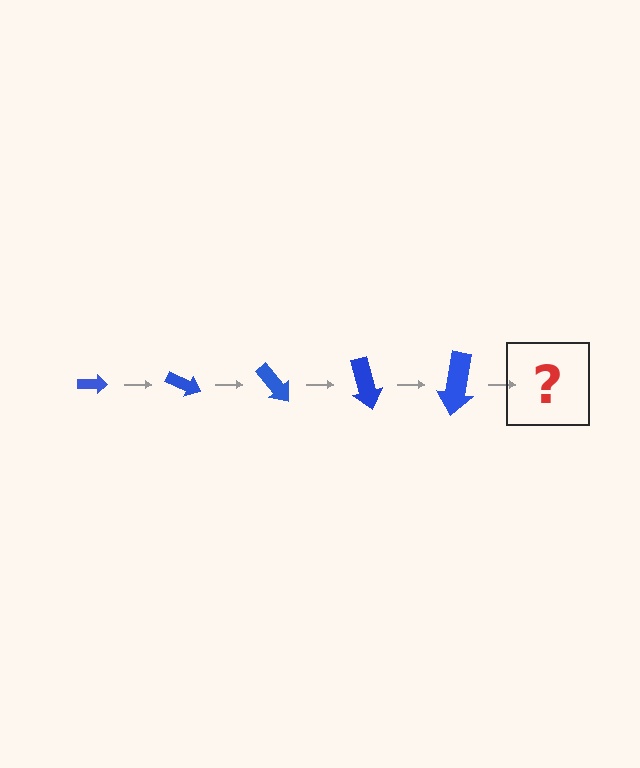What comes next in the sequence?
The next element should be an arrow, larger than the previous one and rotated 125 degrees from the start.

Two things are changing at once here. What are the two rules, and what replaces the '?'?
The two rules are that the arrow grows larger each step and it rotates 25 degrees each step. The '?' should be an arrow, larger than the previous one and rotated 125 degrees from the start.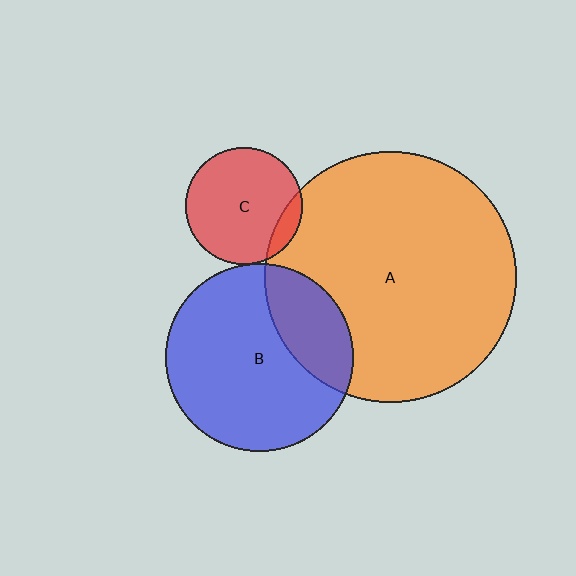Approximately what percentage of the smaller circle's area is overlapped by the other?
Approximately 25%.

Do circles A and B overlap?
Yes.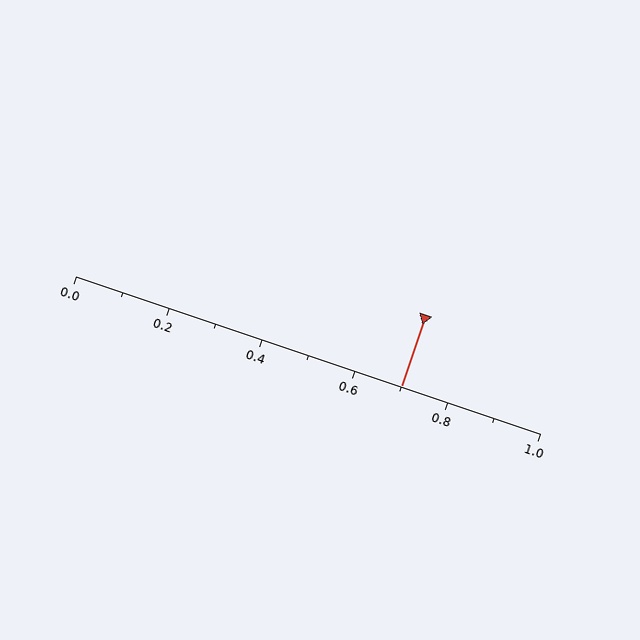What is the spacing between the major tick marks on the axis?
The major ticks are spaced 0.2 apart.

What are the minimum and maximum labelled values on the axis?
The axis runs from 0.0 to 1.0.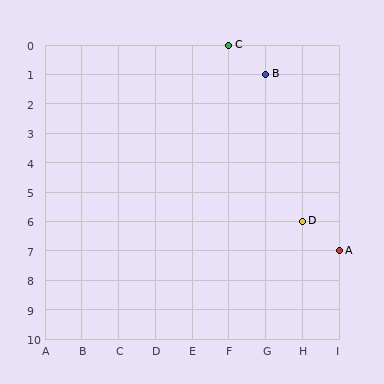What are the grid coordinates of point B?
Point B is at grid coordinates (G, 1).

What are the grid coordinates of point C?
Point C is at grid coordinates (F, 0).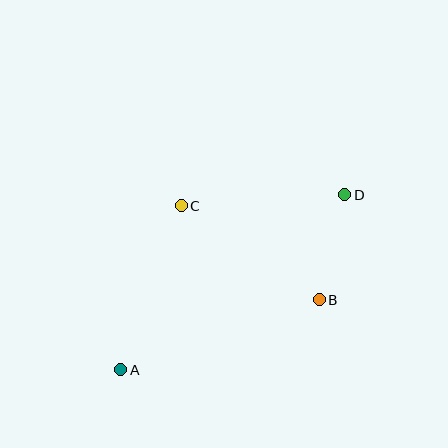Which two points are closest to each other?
Points B and D are closest to each other.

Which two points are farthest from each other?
Points A and D are farthest from each other.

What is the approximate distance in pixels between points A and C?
The distance between A and C is approximately 175 pixels.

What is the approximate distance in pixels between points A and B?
The distance between A and B is approximately 211 pixels.